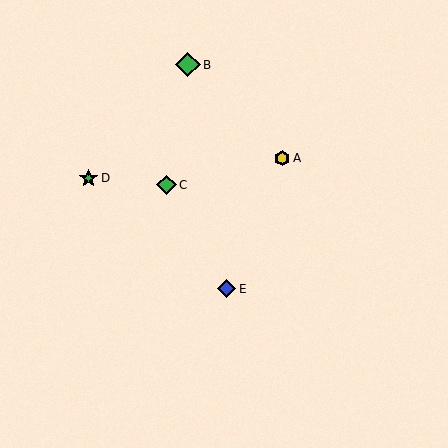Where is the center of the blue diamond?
The center of the blue diamond is at (227, 289).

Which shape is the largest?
The green diamond (labeled B) is the largest.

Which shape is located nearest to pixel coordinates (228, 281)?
The blue diamond (labeled E) at (227, 289) is nearest to that location.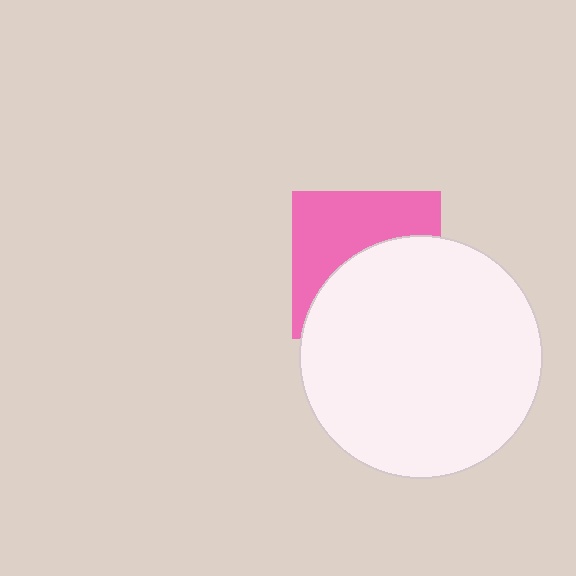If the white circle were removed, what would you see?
You would see the complete pink square.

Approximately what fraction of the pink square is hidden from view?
Roughly 53% of the pink square is hidden behind the white circle.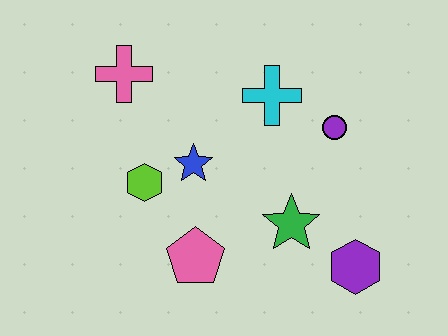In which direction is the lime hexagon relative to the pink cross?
The lime hexagon is below the pink cross.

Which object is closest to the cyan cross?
The purple circle is closest to the cyan cross.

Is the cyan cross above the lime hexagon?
Yes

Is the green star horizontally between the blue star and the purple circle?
Yes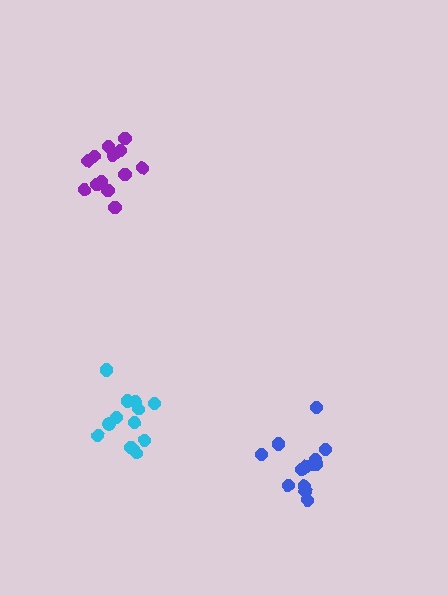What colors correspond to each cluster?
The clusters are colored: purple, cyan, blue.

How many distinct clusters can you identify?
There are 3 distinct clusters.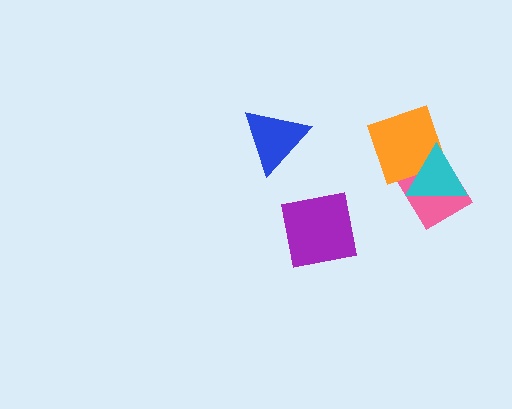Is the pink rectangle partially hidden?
Yes, it is partially covered by another shape.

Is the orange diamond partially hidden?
Yes, it is partially covered by another shape.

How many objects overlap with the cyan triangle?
2 objects overlap with the cyan triangle.